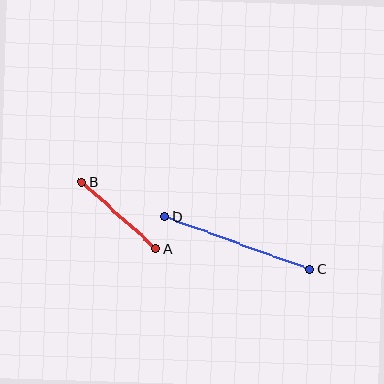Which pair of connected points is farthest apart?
Points C and D are farthest apart.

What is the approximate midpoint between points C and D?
The midpoint is at approximately (237, 243) pixels.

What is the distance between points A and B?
The distance is approximately 99 pixels.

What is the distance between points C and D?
The distance is approximately 154 pixels.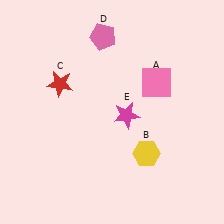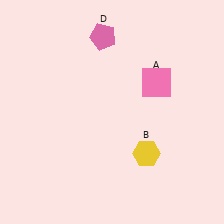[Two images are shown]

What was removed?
The magenta star (E), the red star (C) were removed in Image 2.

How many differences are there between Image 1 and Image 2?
There are 2 differences between the two images.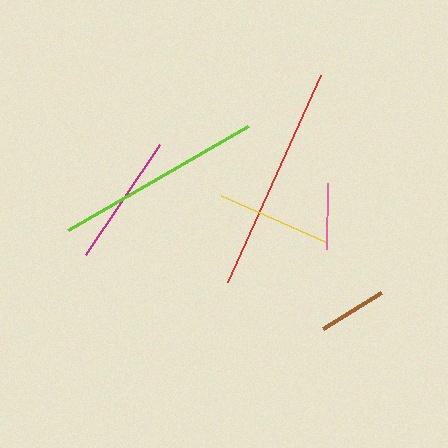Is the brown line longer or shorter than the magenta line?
The magenta line is longer than the brown line.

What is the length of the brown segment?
The brown segment is approximately 69 pixels long.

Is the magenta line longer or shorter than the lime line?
The lime line is longer than the magenta line.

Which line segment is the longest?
The red line is the longest at approximately 226 pixels.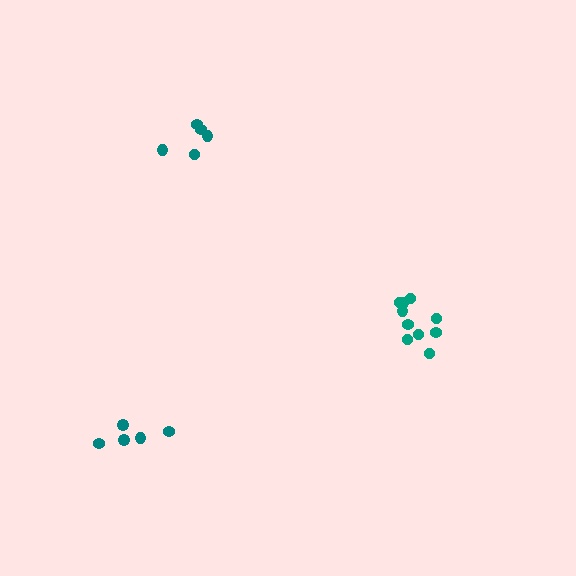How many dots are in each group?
Group 1: 10 dots, Group 2: 5 dots, Group 3: 5 dots (20 total).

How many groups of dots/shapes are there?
There are 3 groups.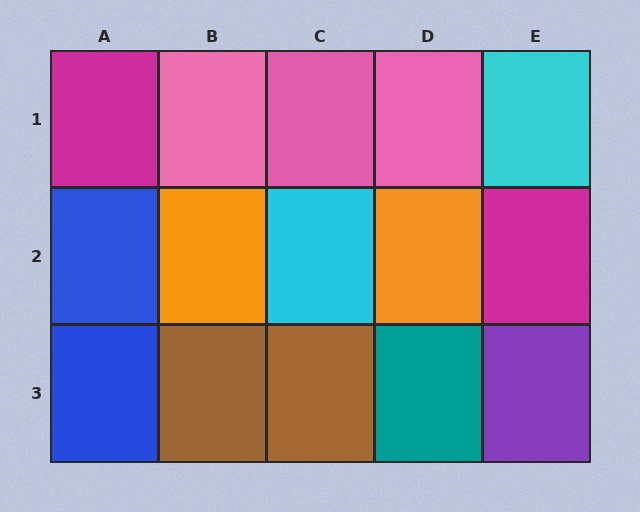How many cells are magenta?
2 cells are magenta.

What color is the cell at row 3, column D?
Teal.